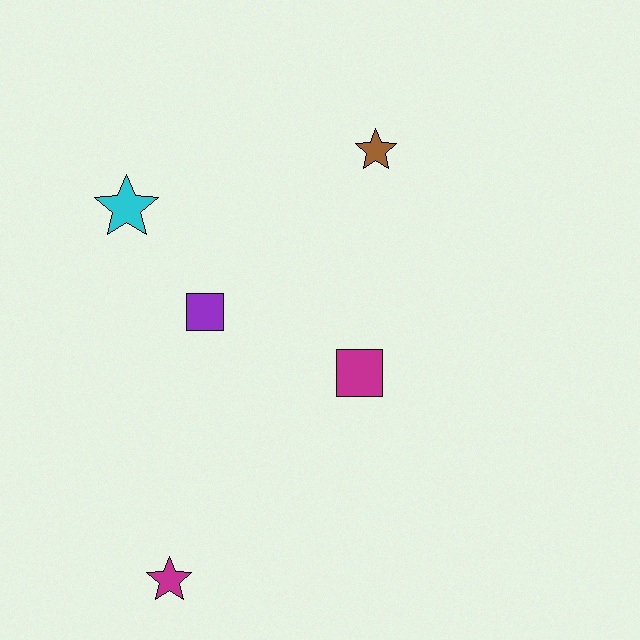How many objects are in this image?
There are 5 objects.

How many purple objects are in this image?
There is 1 purple object.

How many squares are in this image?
There are 2 squares.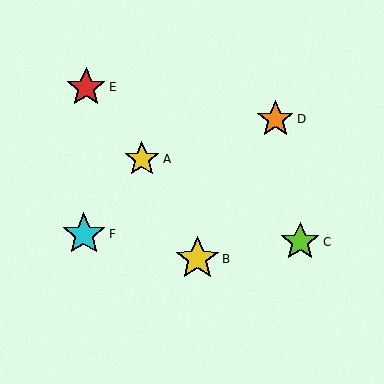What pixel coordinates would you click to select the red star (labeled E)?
Click at (86, 87) to select the red star E.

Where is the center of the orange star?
The center of the orange star is at (275, 119).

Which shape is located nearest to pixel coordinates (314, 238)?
The lime star (labeled C) at (300, 242) is nearest to that location.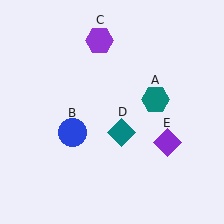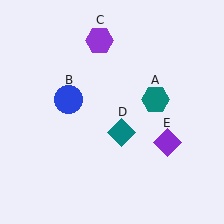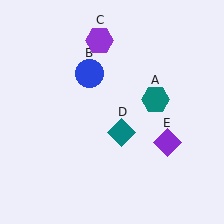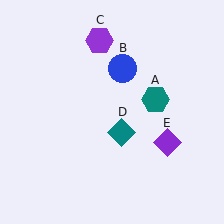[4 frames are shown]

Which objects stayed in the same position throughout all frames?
Teal hexagon (object A) and purple hexagon (object C) and teal diamond (object D) and purple diamond (object E) remained stationary.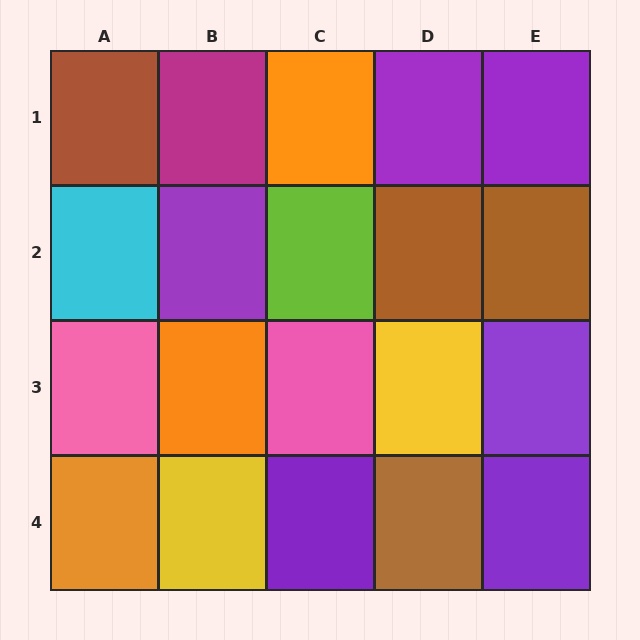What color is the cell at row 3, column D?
Yellow.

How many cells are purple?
6 cells are purple.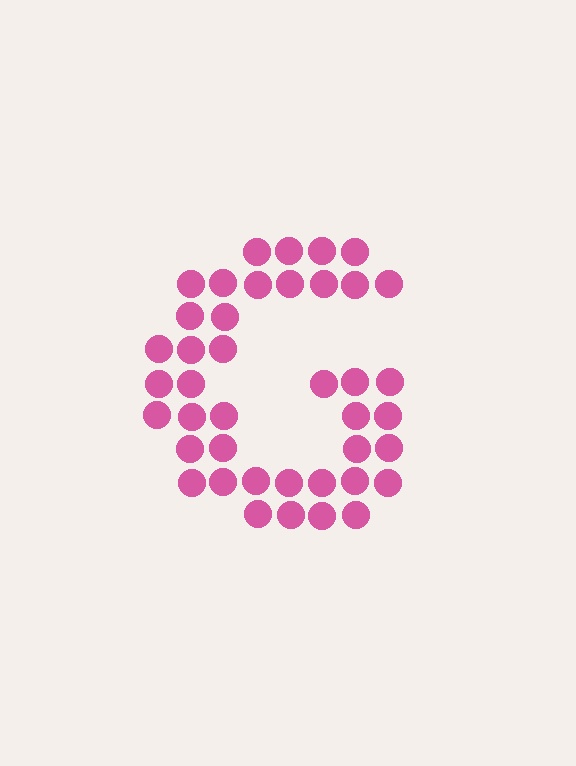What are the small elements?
The small elements are circles.